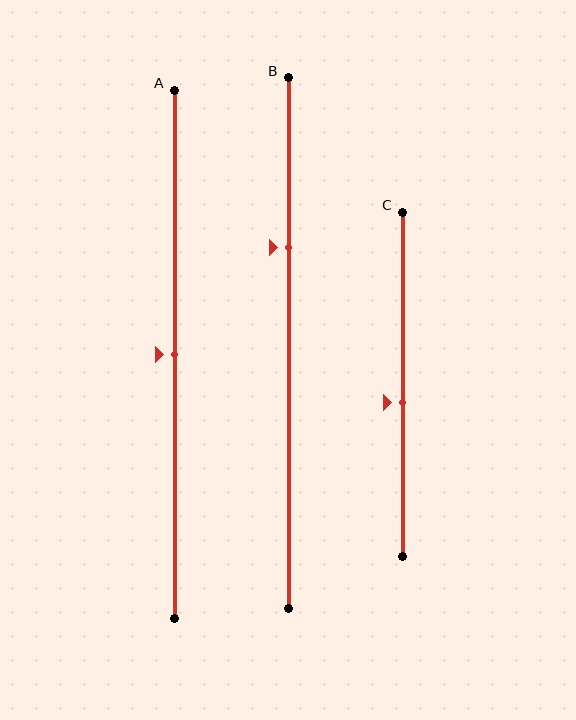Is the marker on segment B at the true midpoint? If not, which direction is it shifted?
No, the marker on segment B is shifted upward by about 18% of the segment length.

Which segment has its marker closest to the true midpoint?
Segment A has its marker closest to the true midpoint.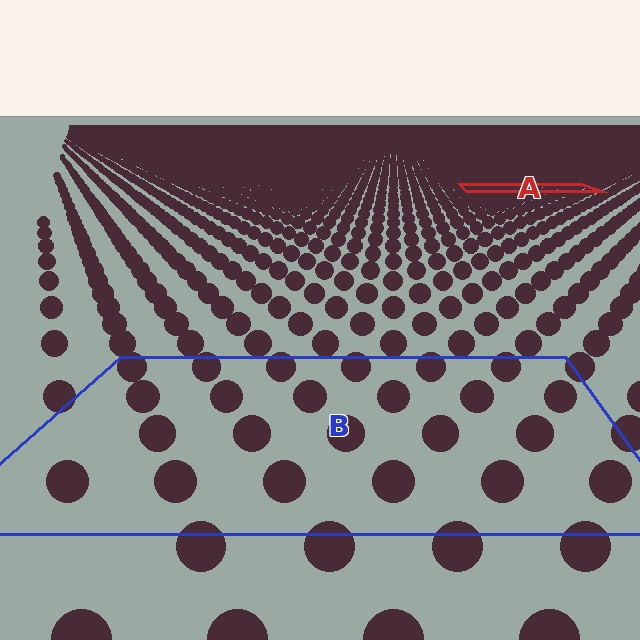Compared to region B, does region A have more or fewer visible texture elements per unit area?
Region A has more texture elements per unit area — they are packed more densely because it is farther away.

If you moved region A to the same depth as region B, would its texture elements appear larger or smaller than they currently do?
They would appear larger. At a closer depth, the same texture elements are projected at a bigger on-screen size.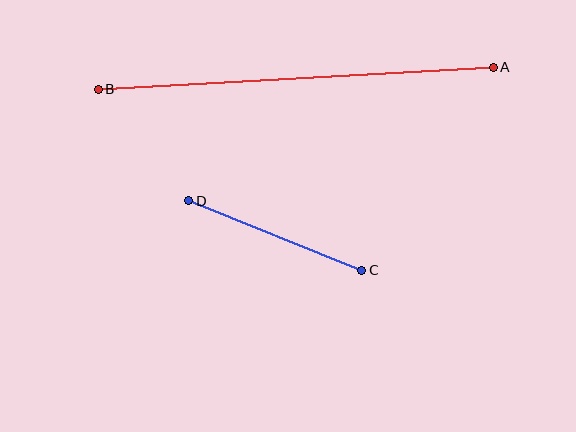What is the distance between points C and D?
The distance is approximately 187 pixels.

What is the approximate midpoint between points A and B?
The midpoint is at approximately (296, 78) pixels.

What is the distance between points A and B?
The distance is approximately 395 pixels.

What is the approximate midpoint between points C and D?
The midpoint is at approximately (275, 235) pixels.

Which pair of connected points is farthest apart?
Points A and B are farthest apart.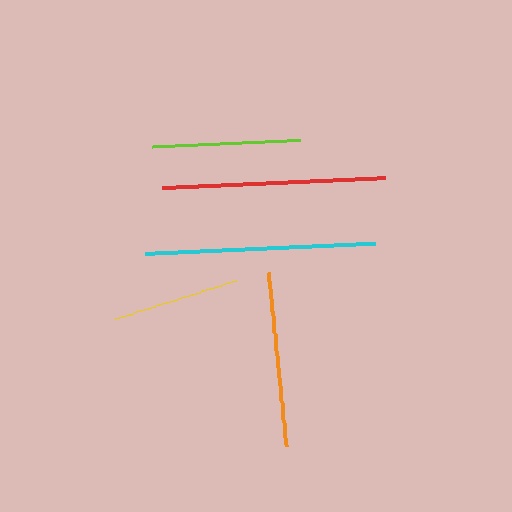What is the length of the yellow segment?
The yellow segment is approximately 127 pixels long.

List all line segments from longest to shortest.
From longest to shortest: cyan, red, orange, lime, yellow.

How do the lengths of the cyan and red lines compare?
The cyan and red lines are approximately the same length.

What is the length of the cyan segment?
The cyan segment is approximately 230 pixels long.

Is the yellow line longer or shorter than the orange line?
The orange line is longer than the yellow line.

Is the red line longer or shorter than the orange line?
The red line is longer than the orange line.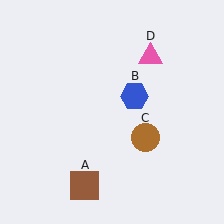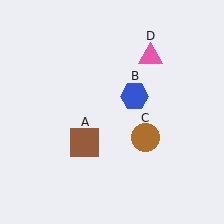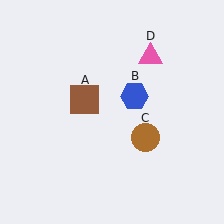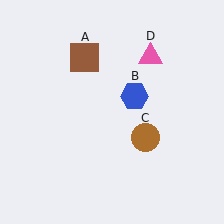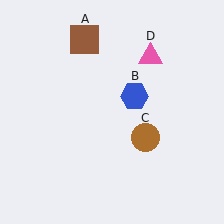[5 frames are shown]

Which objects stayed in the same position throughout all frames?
Blue hexagon (object B) and brown circle (object C) and pink triangle (object D) remained stationary.